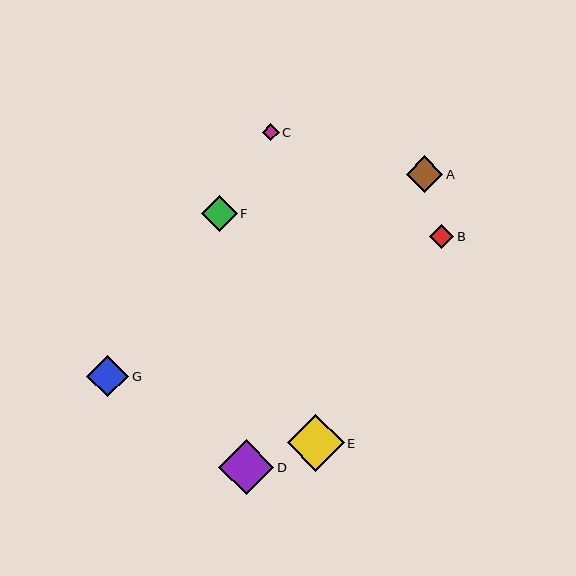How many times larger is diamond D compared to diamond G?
Diamond D is approximately 1.3 times the size of diamond G.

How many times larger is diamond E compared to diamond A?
Diamond E is approximately 1.6 times the size of diamond A.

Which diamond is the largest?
Diamond E is the largest with a size of approximately 57 pixels.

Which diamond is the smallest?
Diamond C is the smallest with a size of approximately 17 pixels.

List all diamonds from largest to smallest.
From largest to smallest: E, D, G, A, F, B, C.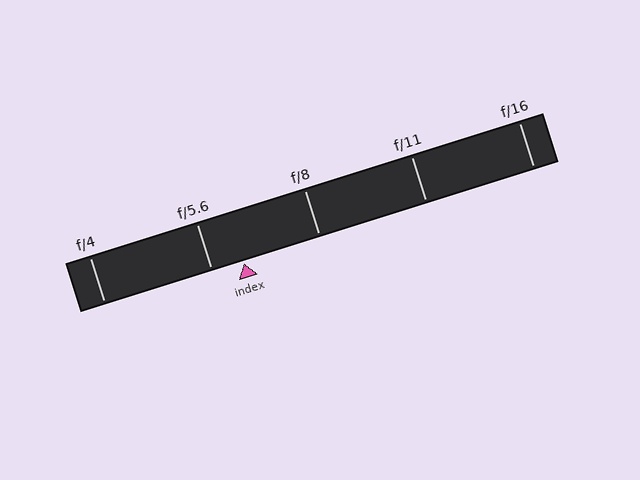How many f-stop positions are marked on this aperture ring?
There are 5 f-stop positions marked.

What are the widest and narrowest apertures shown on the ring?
The widest aperture shown is f/4 and the narrowest is f/16.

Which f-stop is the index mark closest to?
The index mark is closest to f/5.6.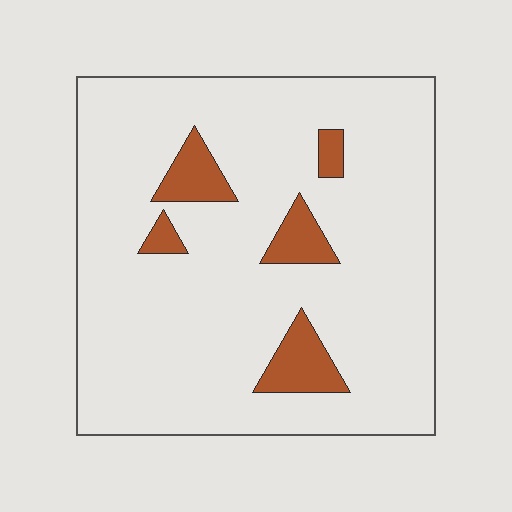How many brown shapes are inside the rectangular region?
5.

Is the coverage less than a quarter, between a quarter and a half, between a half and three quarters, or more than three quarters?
Less than a quarter.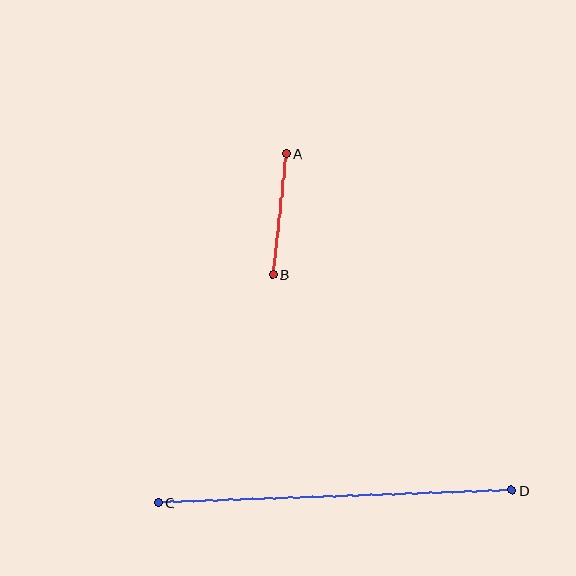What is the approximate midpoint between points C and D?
The midpoint is at approximately (335, 496) pixels.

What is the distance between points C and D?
The distance is approximately 353 pixels.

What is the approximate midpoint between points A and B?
The midpoint is at approximately (279, 214) pixels.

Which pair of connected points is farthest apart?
Points C and D are farthest apart.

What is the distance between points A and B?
The distance is approximately 122 pixels.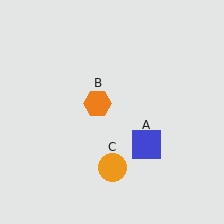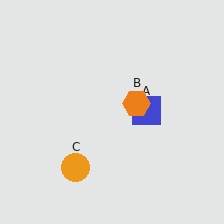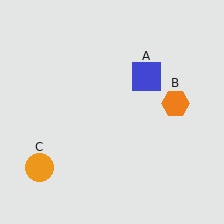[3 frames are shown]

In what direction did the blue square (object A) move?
The blue square (object A) moved up.